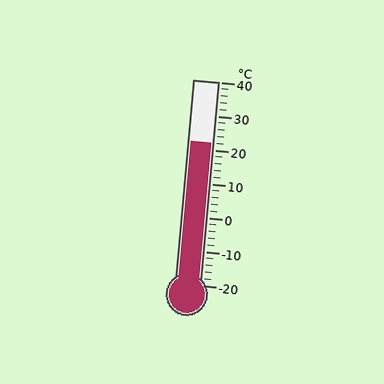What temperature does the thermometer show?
The thermometer shows approximately 22°C.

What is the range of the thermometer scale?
The thermometer scale ranges from -20°C to 40°C.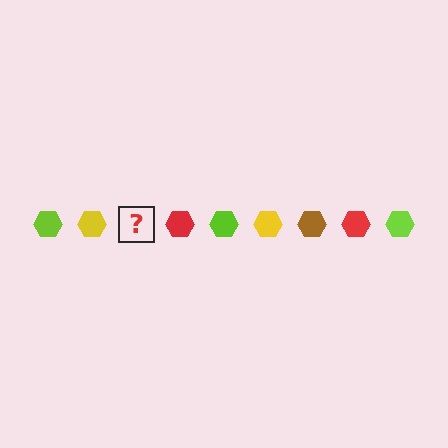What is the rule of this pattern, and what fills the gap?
The rule is that the pattern cycles through lime, yellow, brown, red hexagons. The gap should be filled with a brown hexagon.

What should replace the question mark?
The question mark should be replaced with a brown hexagon.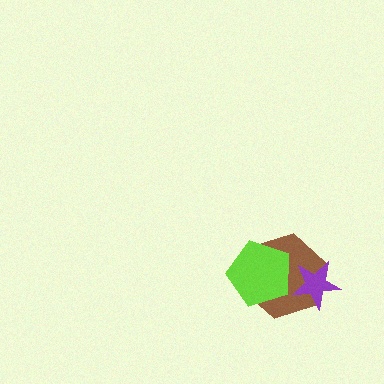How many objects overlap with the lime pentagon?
1 object overlaps with the lime pentagon.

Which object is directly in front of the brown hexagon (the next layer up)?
The lime pentagon is directly in front of the brown hexagon.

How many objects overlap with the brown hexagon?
2 objects overlap with the brown hexagon.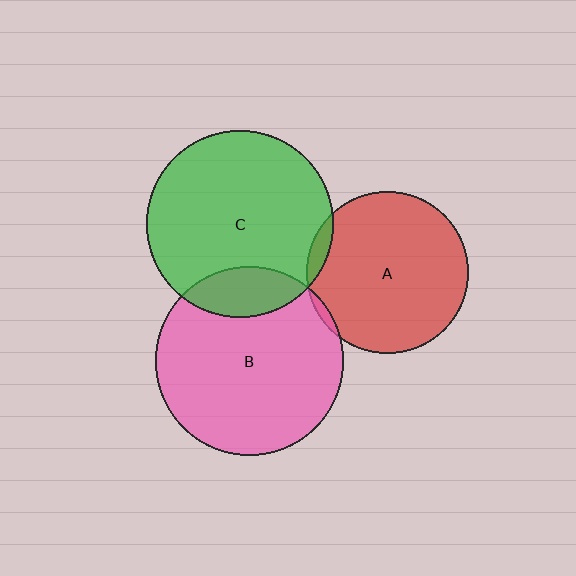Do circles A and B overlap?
Yes.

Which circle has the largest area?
Circle B (pink).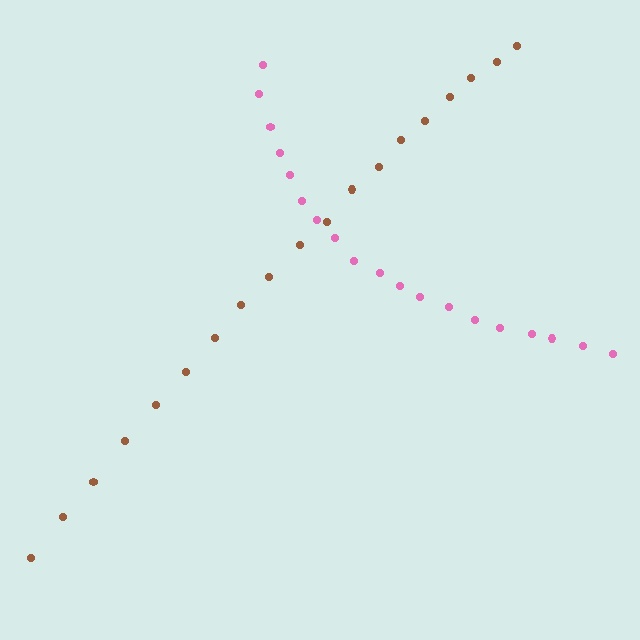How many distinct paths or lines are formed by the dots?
There are 2 distinct paths.